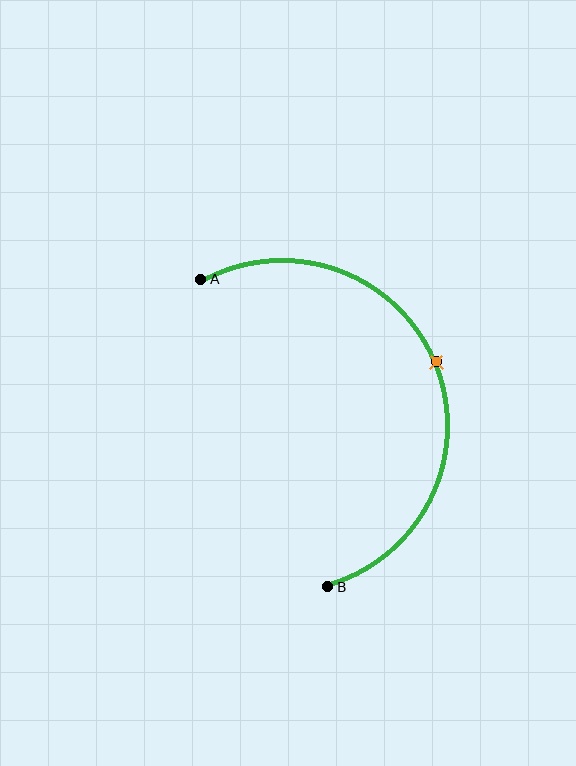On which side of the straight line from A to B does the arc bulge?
The arc bulges to the right of the straight line connecting A and B.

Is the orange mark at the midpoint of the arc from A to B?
Yes. The orange mark lies on the arc at equal arc-length from both A and B — it is the arc midpoint.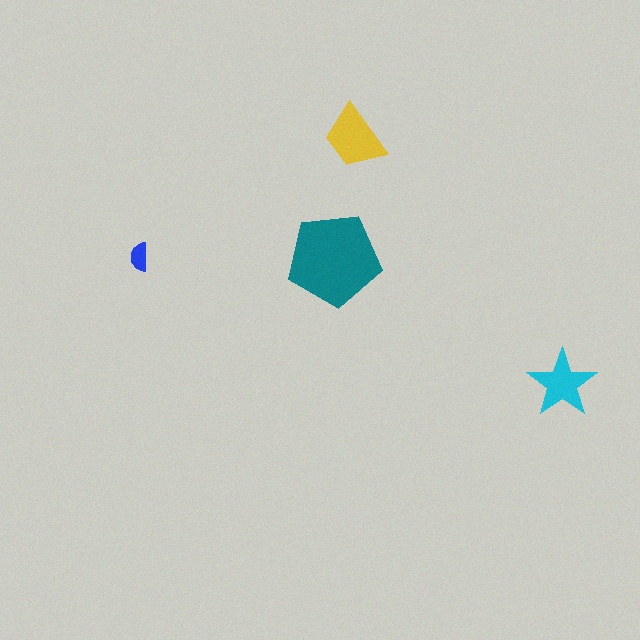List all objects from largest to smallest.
The teal pentagon, the yellow trapezoid, the cyan star, the blue semicircle.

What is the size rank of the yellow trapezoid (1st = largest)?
2nd.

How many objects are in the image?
There are 4 objects in the image.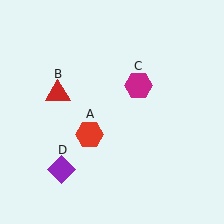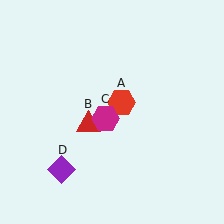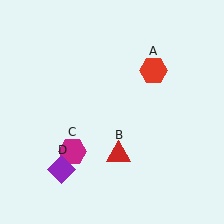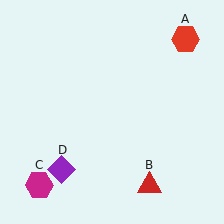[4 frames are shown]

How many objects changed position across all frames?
3 objects changed position: red hexagon (object A), red triangle (object B), magenta hexagon (object C).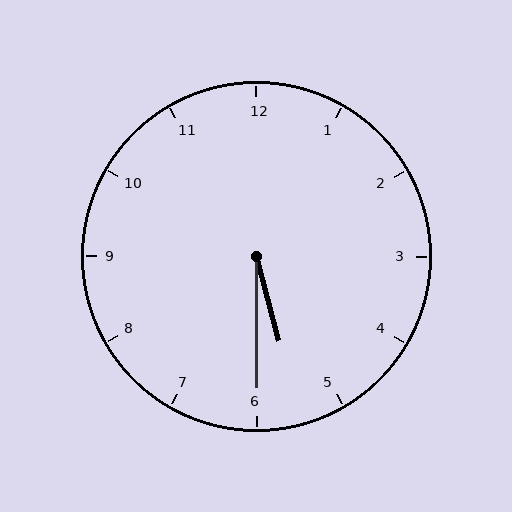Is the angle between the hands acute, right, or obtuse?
It is acute.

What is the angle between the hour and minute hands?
Approximately 15 degrees.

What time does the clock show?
5:30.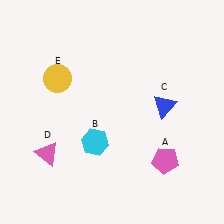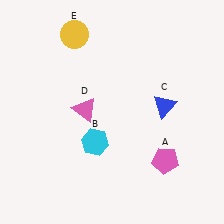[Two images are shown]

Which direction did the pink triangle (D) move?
The pink triangle (D) moved up.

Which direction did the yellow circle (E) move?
The yellow circle (E) moved up.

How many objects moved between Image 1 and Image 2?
2 objects moved between the two images.